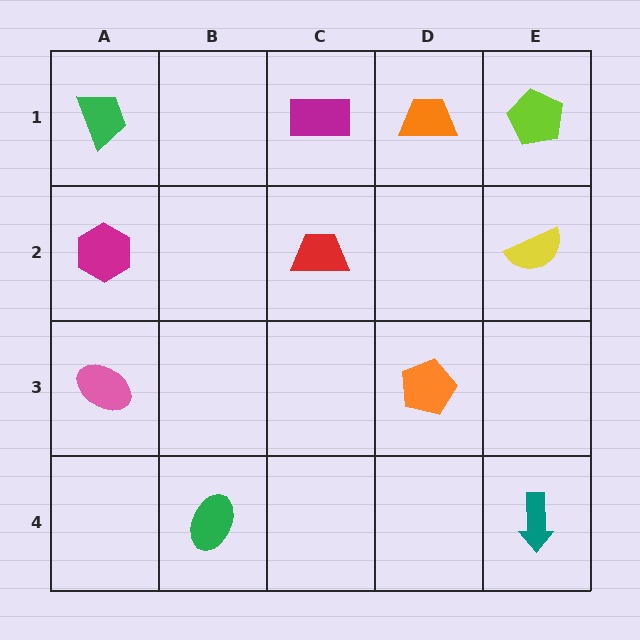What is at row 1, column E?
A lime pentagon.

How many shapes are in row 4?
2 shapes.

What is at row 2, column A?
A magenta hexagon.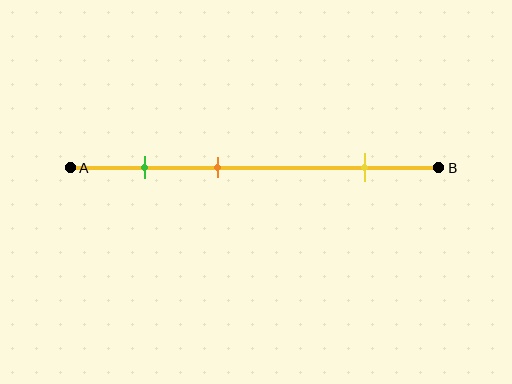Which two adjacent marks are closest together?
The green and orange marks are the closest adjacent pair.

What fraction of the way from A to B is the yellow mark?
The yellow mark is approximately 80% (0.8) of the way from A to B.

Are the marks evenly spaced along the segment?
No, the marks are not evenly spaced.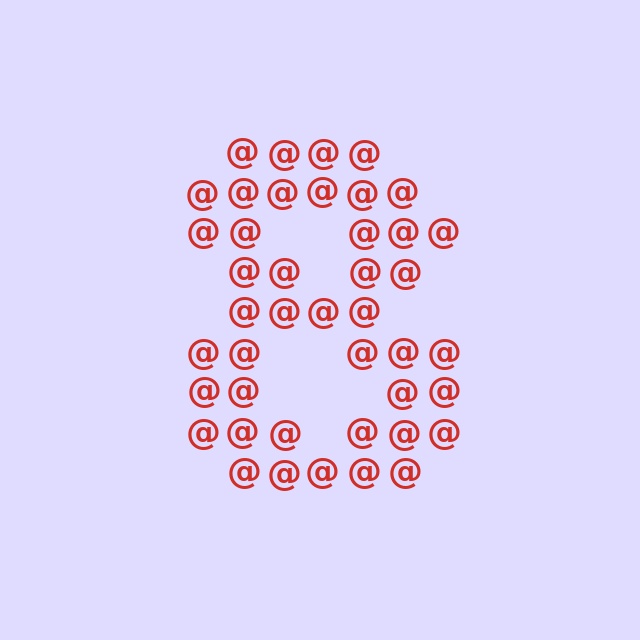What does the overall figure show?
The overall figure shows the digit 8.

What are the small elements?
The small elements are at signs.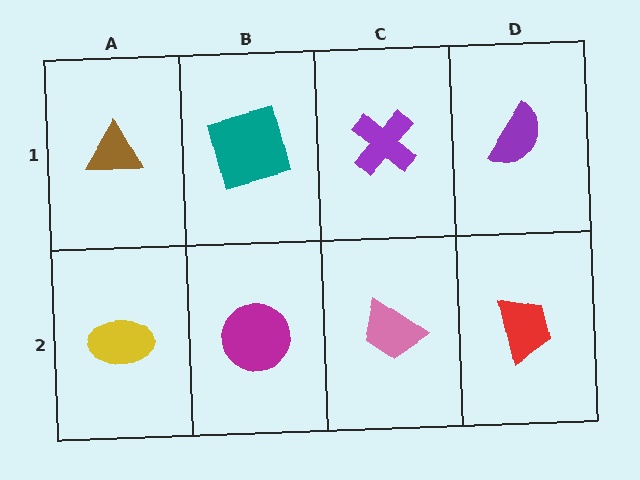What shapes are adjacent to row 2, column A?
A brown triangle (row 1, column A), a magenta circle (row 2, column B).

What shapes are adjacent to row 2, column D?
A purple semicircle (row 1, column D), a pink trapezoid (row 2, column C).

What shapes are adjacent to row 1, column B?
A magenta circle (row 2, column B), a brown triangle (row 1, column A), a purple cross (row 1, column C).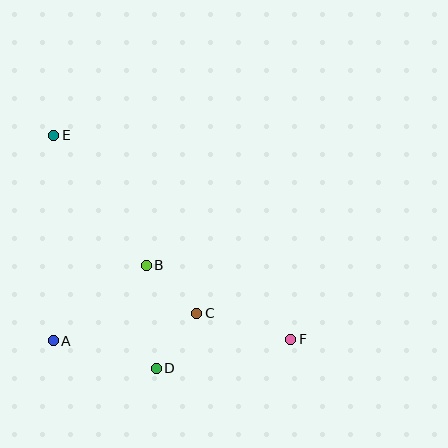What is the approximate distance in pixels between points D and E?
The distance between D and E is approximately 255 pixels.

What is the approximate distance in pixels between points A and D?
The distance between A and D is approximately 106 pixels.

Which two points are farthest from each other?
Points E and F are farthest from each other.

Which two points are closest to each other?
Points C and D are closest to each other.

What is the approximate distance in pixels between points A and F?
The distance between A and F is approximately 237 pixels.